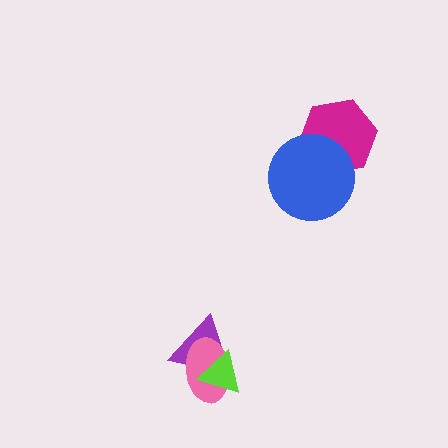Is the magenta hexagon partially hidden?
Yes, it is partially covered by another shape.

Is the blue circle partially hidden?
No, no other shape covers it.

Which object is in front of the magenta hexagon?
The blue circle is in front of the magenta hexagon.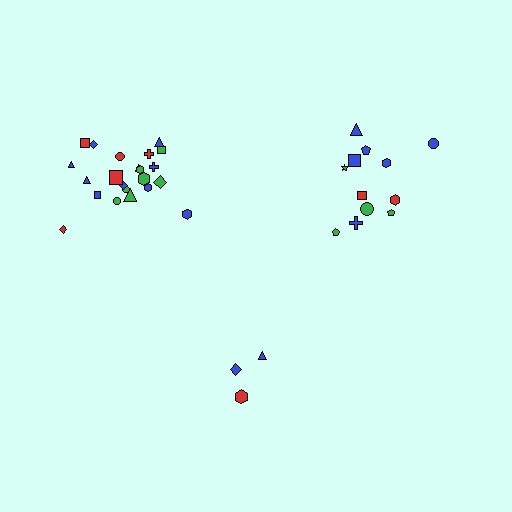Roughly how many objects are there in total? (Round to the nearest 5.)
Roughly 35 objects in total.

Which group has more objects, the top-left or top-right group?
The top-left group.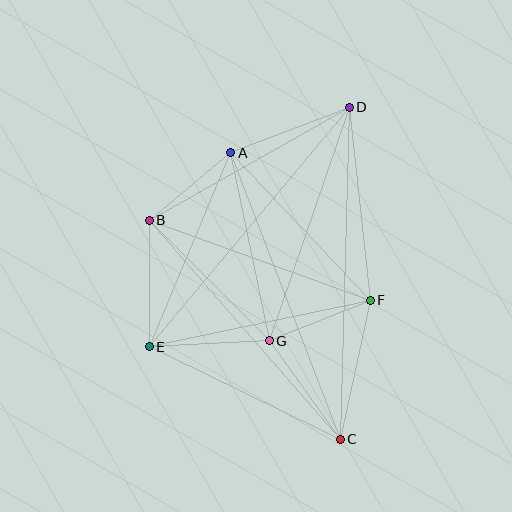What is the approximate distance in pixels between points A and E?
The distance between A and E is approximately 210 pixels.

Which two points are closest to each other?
Points A and B are closest to each other.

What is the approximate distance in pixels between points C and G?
The distance between C and G is approximately 122 pixels.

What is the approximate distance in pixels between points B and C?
The distance between B and C is approximately 290 pixels.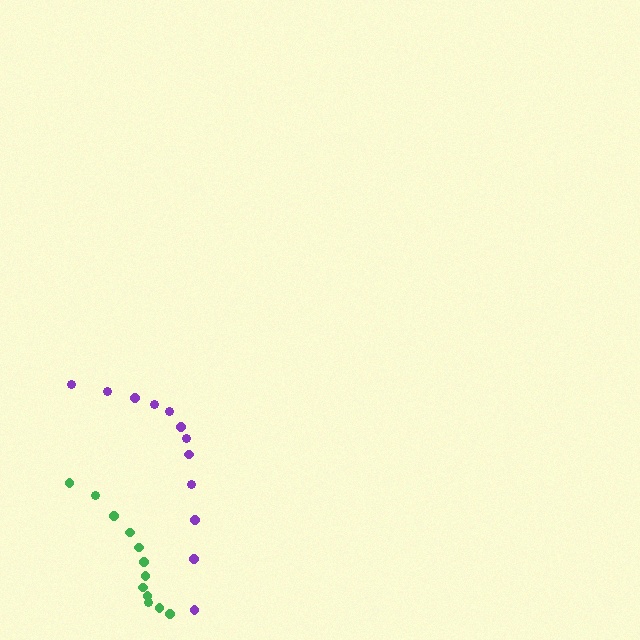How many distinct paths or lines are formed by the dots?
There are 2 distinct paths.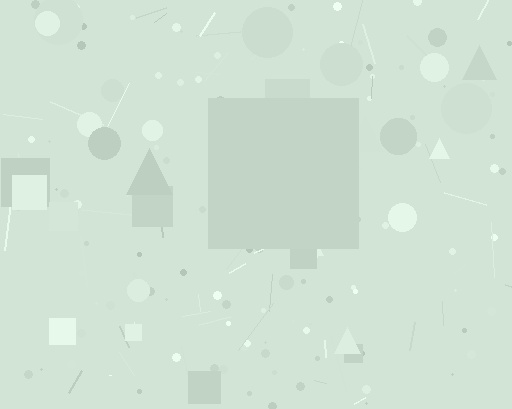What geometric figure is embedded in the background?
A square is embedded in the background.